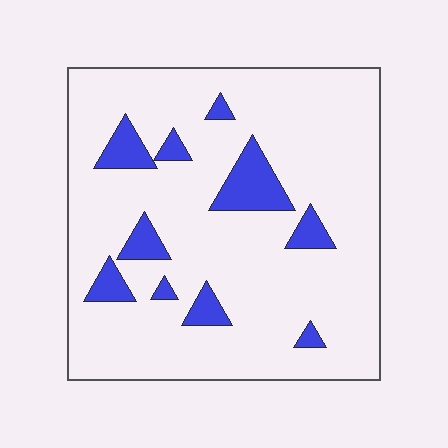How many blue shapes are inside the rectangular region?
10.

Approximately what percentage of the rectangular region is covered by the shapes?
Approximately 15%.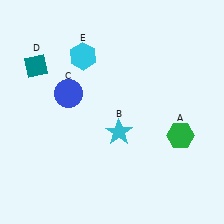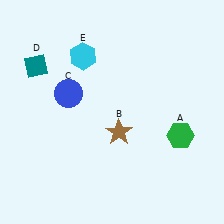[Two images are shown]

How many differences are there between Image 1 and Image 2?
There is 1 difference between the two images.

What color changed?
The star (B) changed from cyan in Image 1 to brown in Image 2.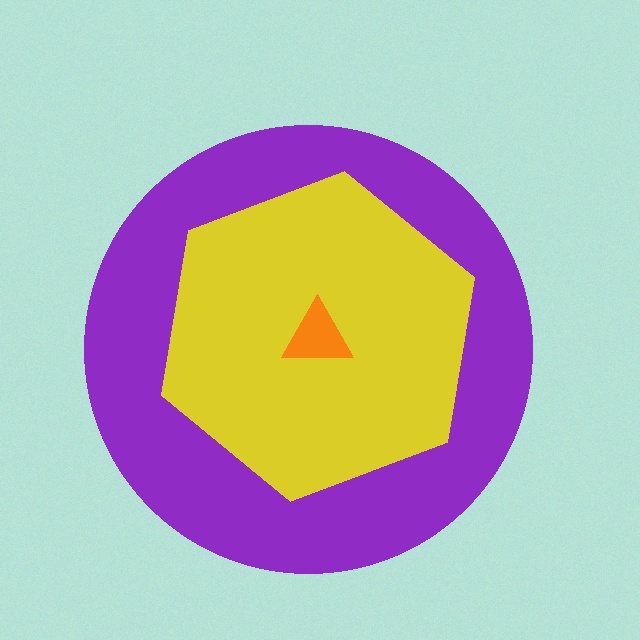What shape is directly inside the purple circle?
The yellow hexagon.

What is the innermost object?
The orange triangle.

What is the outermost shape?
The purple circle.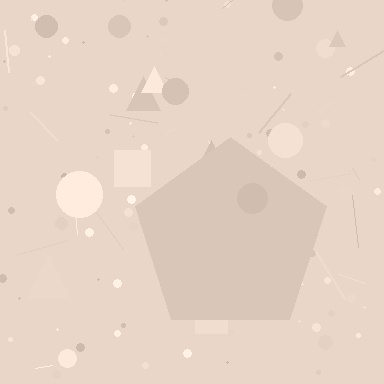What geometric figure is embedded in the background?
A pentagon is embedded in the background.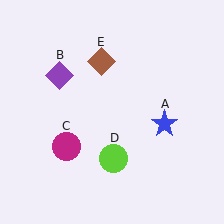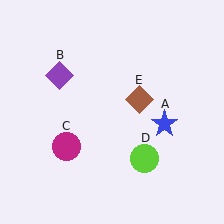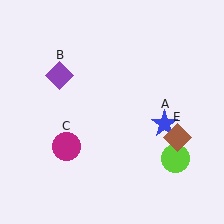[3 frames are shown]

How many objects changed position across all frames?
2 objects changed position: lime circle (object D), brown diamond (object E).